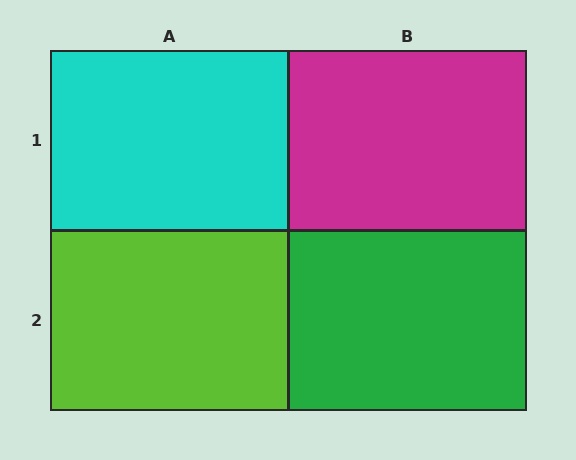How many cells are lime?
1 cell is lime.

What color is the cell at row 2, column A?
Lime.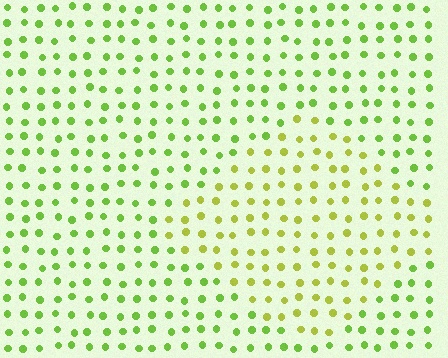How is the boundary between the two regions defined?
The boundary is defined purely by a slight shift in hue (about 28 degrees). Spacing, size, and orientation are identical on both sides.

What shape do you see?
I see a diamond.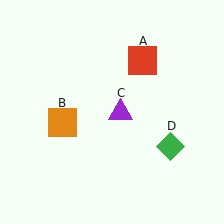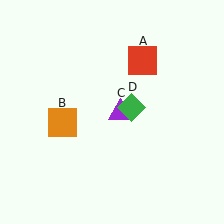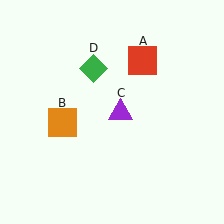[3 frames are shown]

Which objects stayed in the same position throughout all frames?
Red square (object A) and orange square (object B) and purple triangle (object C) remained stationary.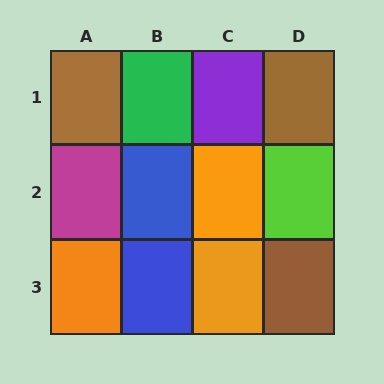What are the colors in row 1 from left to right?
Brown, green, purple, brown.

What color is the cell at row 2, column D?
Lime.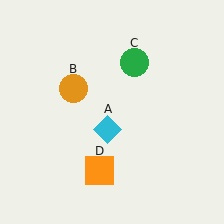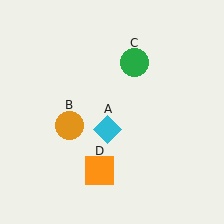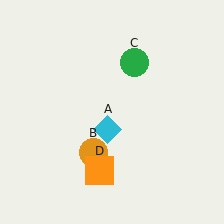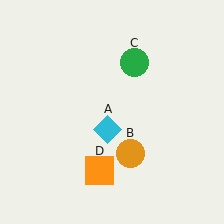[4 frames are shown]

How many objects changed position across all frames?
1 object changed position: orange circle (object B).